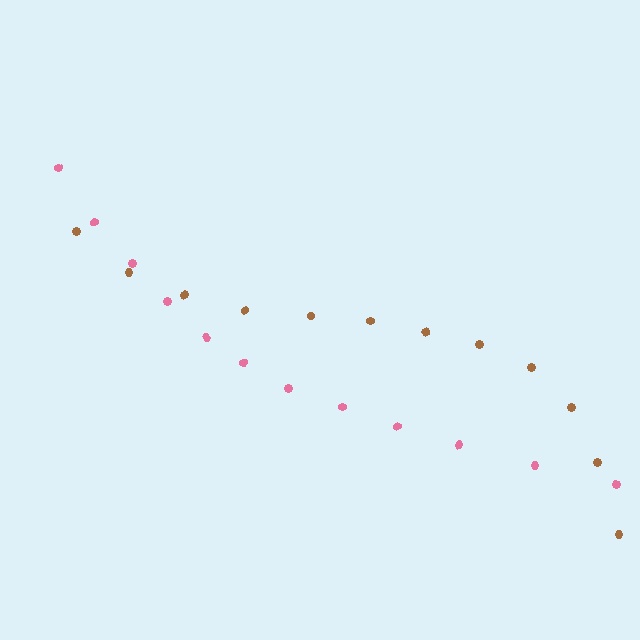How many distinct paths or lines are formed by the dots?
There are 2 distinct paths.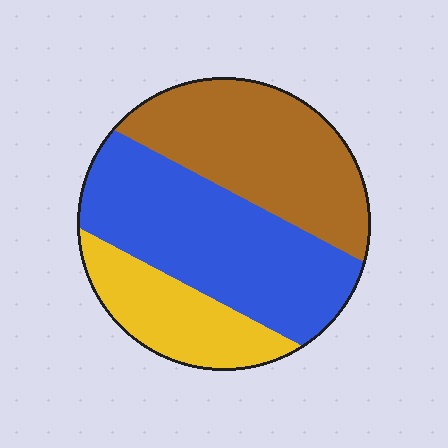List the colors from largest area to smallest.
From largest to smallest: blue, brown, yellow.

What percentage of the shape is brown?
Brown covers about 35% of the shape.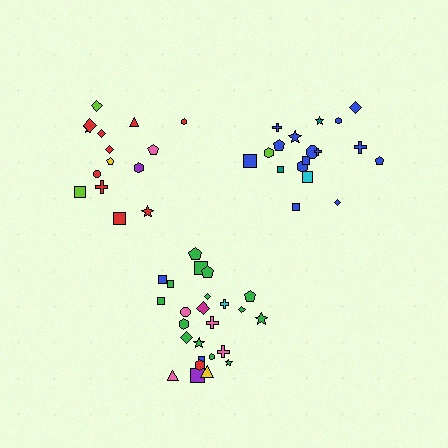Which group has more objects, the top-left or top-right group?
The top-right group.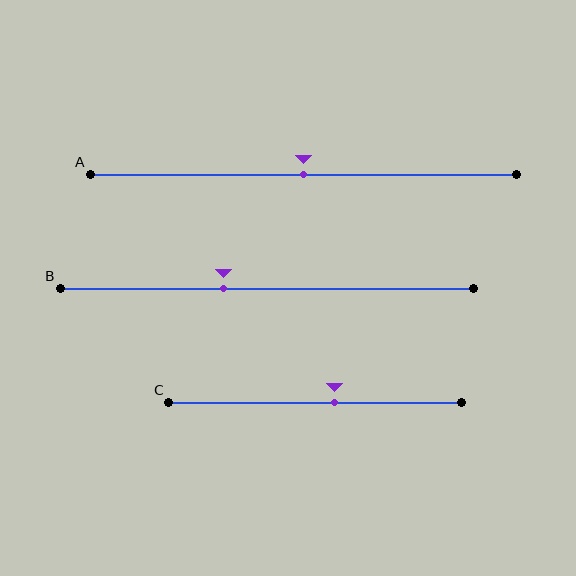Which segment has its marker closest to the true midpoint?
Segment A has its marker closest to the true midpoint.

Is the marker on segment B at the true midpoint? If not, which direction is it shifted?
No, the marker on segment B is shifted to the left by about 10% of the segment length.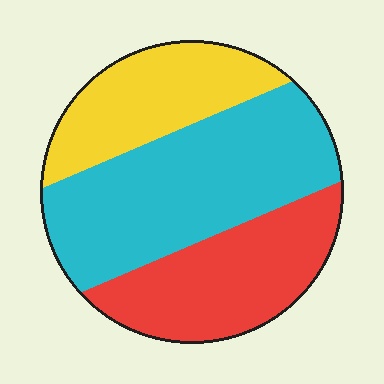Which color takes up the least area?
Yellow, at roughly 25%.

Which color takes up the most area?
Cyan, at roughly 45%.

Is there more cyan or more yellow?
Cyan.